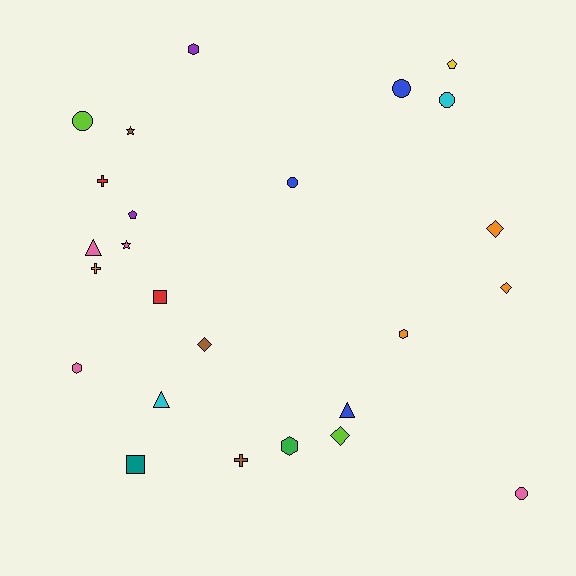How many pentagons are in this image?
There are 2 pentagons.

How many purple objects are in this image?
There are 2 purple objects.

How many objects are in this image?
There are 25 objects.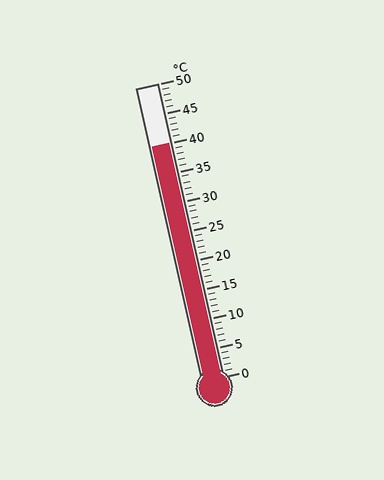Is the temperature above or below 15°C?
The temperature is above 15°C.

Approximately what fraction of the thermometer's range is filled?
The thermometer is filled to approximately 80% of its range.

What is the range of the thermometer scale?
The thermometer scale ranges from 0°C to 50°C.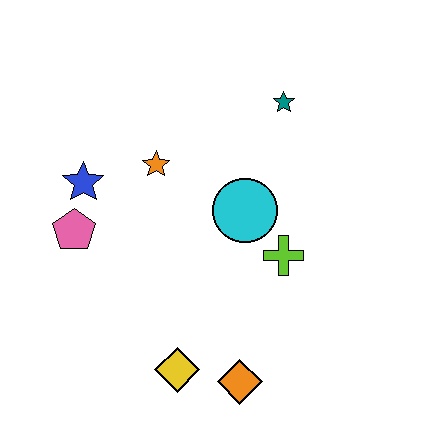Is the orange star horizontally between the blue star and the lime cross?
Yes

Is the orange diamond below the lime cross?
Yes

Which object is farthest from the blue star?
The orange diamond is farthest from the blue star.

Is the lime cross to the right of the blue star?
Yes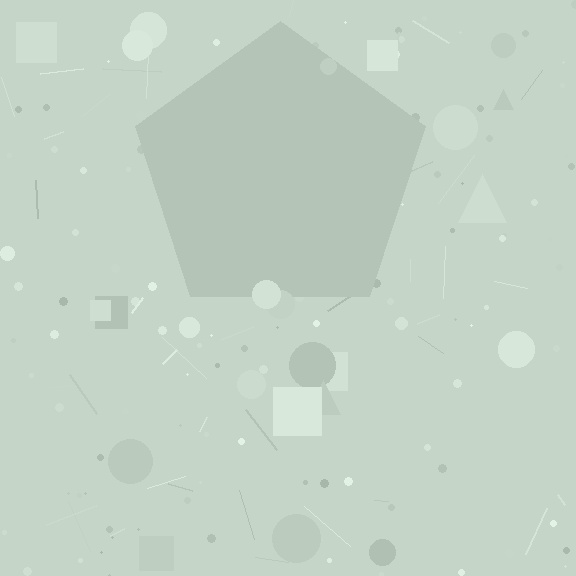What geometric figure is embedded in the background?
A pentagon is embedded in the background.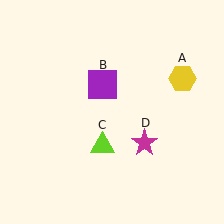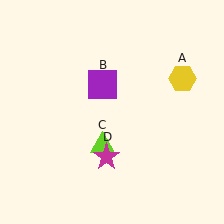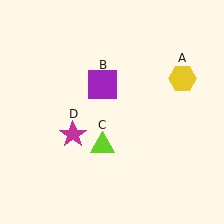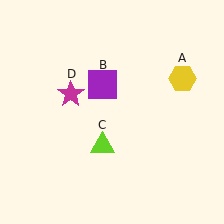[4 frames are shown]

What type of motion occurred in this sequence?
The magenta star (object D) rotated clockwise around the center of the scene.